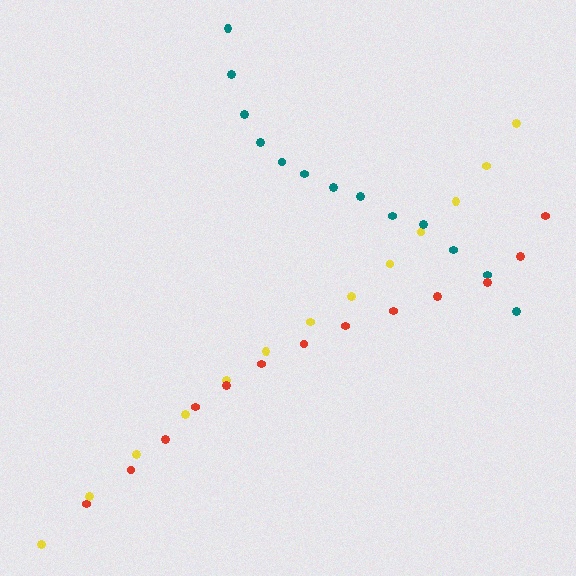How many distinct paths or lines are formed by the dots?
There are 3 distinct paths.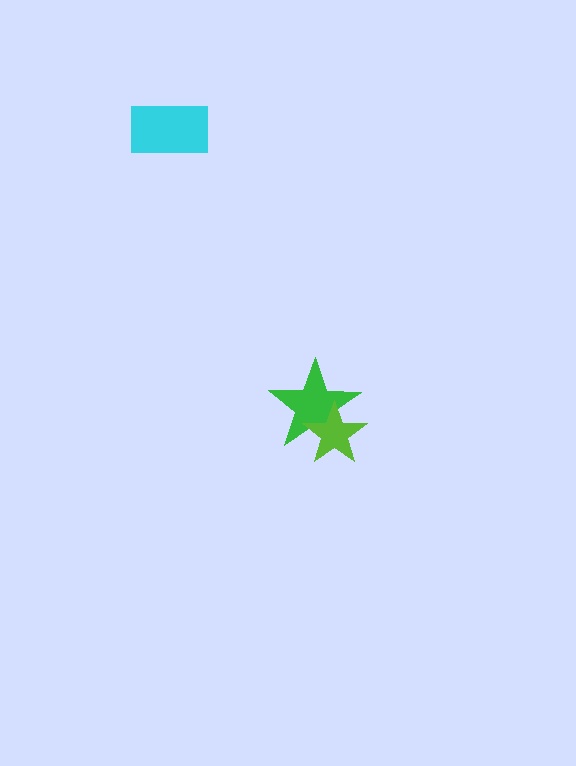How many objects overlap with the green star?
1 object overlaps with the green star.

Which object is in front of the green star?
The lime star is in front of the green star.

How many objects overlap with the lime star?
1 object overlaps with the lime star.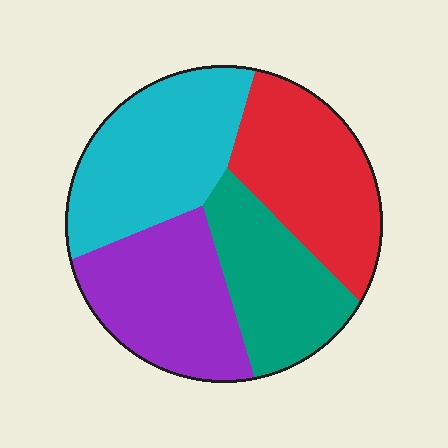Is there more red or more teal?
Red.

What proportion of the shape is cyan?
Cyan takes up about one quarter (1/4) of the shape.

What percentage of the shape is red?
Red covers around 25% of the shape.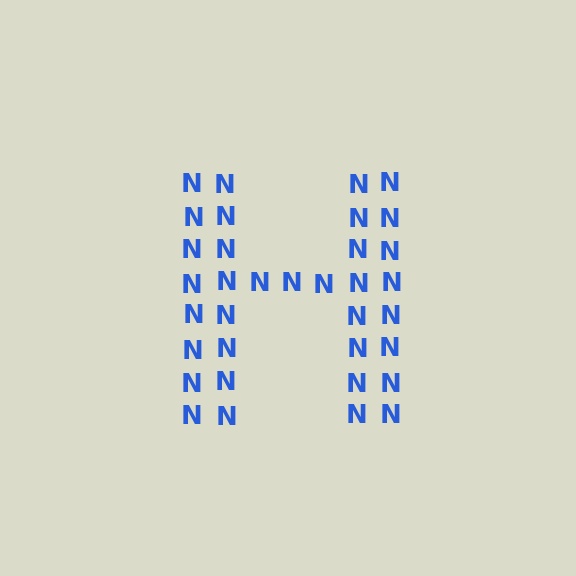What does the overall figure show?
The overall figure shows the letter H.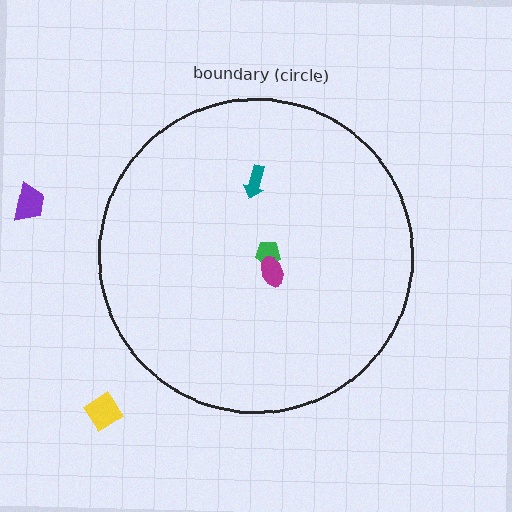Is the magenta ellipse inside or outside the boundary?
Inside.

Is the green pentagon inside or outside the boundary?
Inside.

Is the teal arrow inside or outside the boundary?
Inside.